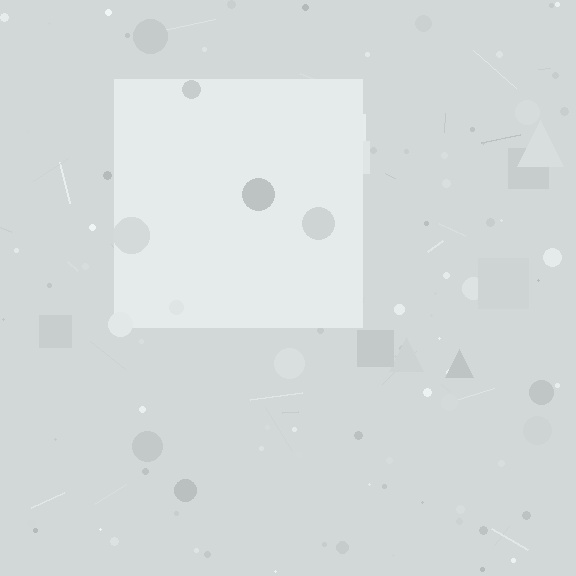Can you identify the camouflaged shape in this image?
The camouflaged shape is a square.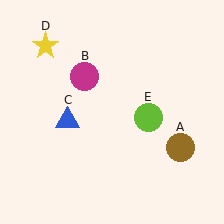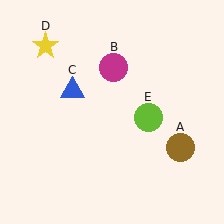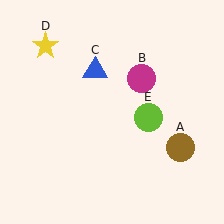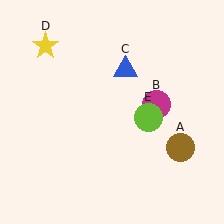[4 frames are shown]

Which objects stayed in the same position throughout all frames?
Brown circle (object A) and yellow star (object D) and lime circle (object E) remained stationary.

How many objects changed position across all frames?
2 objects changed position: magenta circle (object B), blue triangle (object C).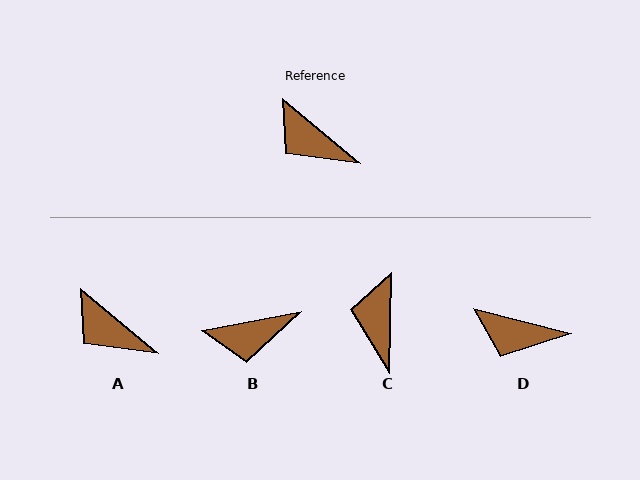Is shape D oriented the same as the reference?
No, it is off by about 25 degrees.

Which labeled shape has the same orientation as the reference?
A.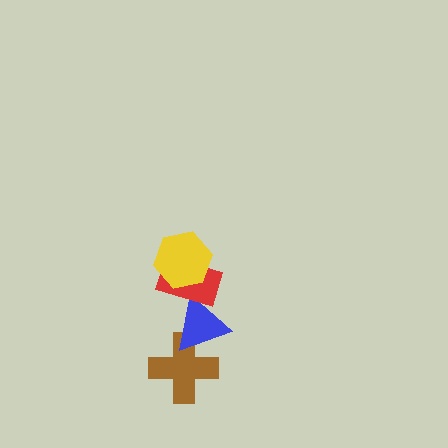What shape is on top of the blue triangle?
The red rectangle is on top of the blue triangle.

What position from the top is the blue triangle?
The blue triangle is 3rd from the top.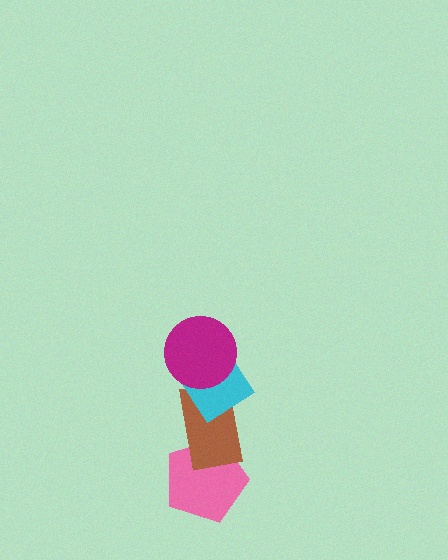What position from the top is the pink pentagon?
The pink pentagon is 4th from the top.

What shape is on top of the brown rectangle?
The cyan diamond is on top of the brown rectangle.